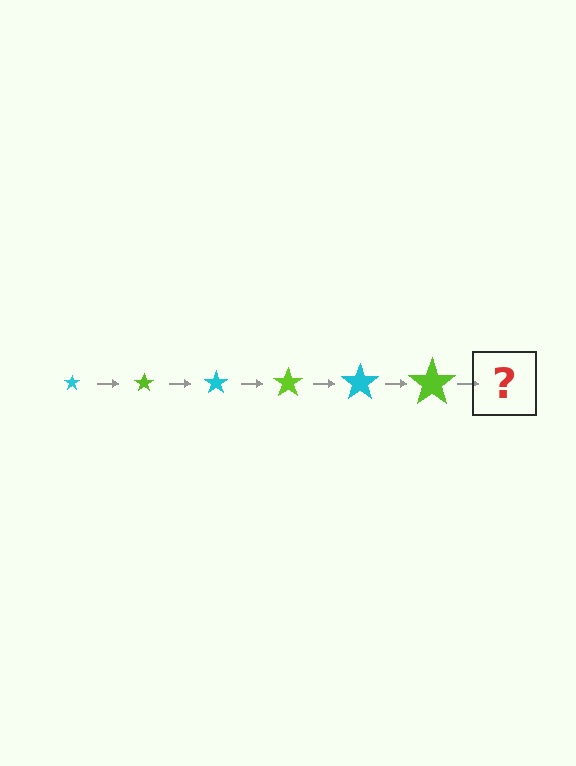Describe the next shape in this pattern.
It should be a cyan star, larger than the previous one.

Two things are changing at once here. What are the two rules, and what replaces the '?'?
The two rules are that the star grows larger each step and the color cycles through cyan and lime. The '?' should be a cyan star, larger than the previous one.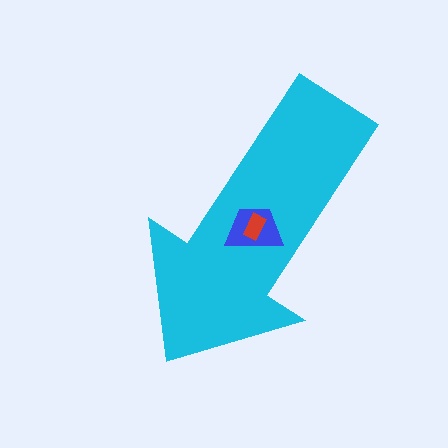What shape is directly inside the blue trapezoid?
The red rectangle.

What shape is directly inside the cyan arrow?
The blue trapezoid.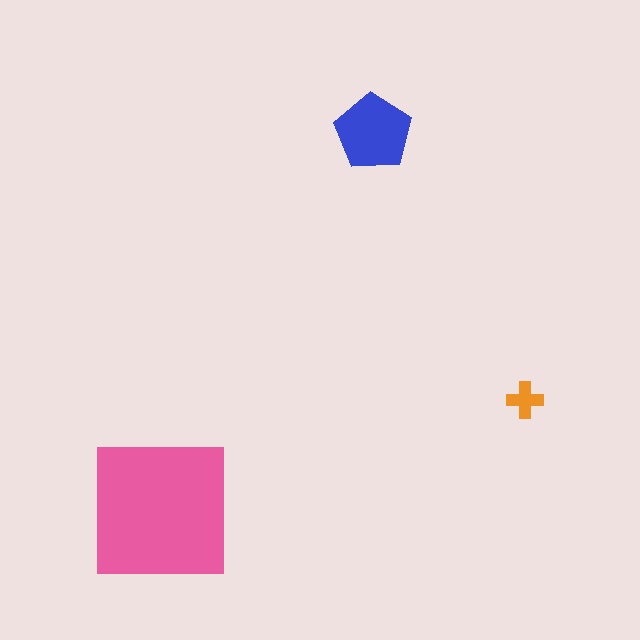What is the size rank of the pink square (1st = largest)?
1st.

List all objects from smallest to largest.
The orange cross, the blue pentagon, the pink square.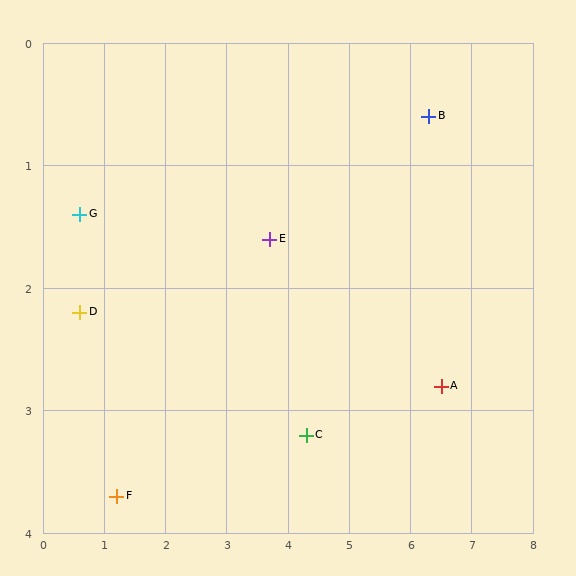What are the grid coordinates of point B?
Point B is at approximately (6.3, 0.6).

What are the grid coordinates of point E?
Point E is at approximately (3.7, 1.6).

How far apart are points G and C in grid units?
Points G and C are about 4.1 grid units apart.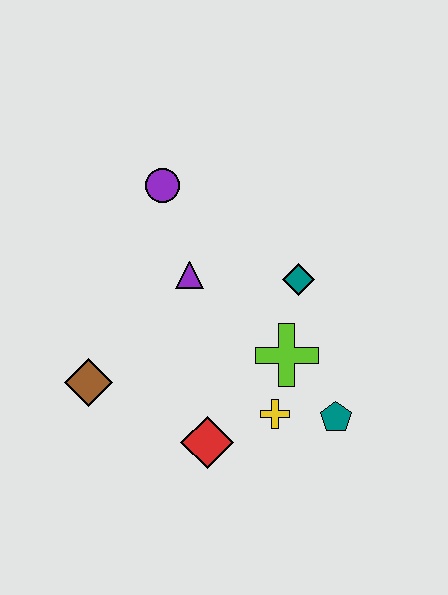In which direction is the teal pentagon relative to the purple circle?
The teal pentagon is below the purple circle.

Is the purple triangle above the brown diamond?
Yes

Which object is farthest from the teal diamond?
The brown diamond is farthest from the teal diamond.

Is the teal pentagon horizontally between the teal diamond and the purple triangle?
No